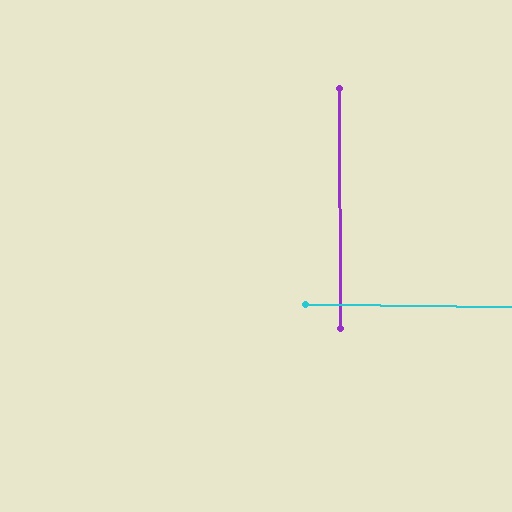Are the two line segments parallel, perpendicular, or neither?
Perpendicular — they meet at approximately 89°.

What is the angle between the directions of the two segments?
Approximately 89 degrees.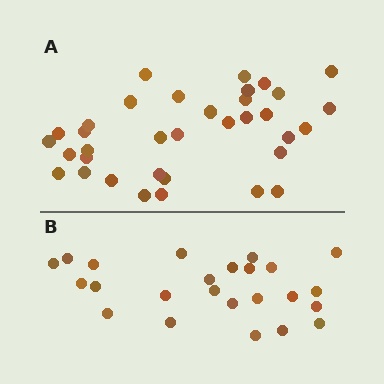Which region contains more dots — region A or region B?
Region A (the top region) has more dots.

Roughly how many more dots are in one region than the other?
Region A has roughly 12 or so more dots than region B.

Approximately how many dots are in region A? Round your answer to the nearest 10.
About 40 dots. (The exact count is 35, which rounds to 40.)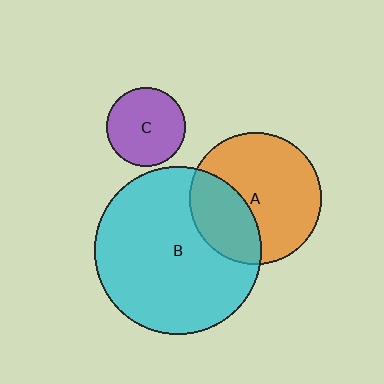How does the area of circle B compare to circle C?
Approximately 4.5 times.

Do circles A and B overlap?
Yes.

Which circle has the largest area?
Circle B (cyan).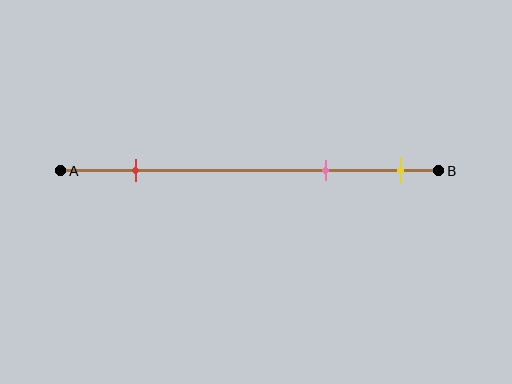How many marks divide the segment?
There are 3 marks dividing the segment.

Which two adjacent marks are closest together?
The pink and yellow marks are the closest adjacent pair.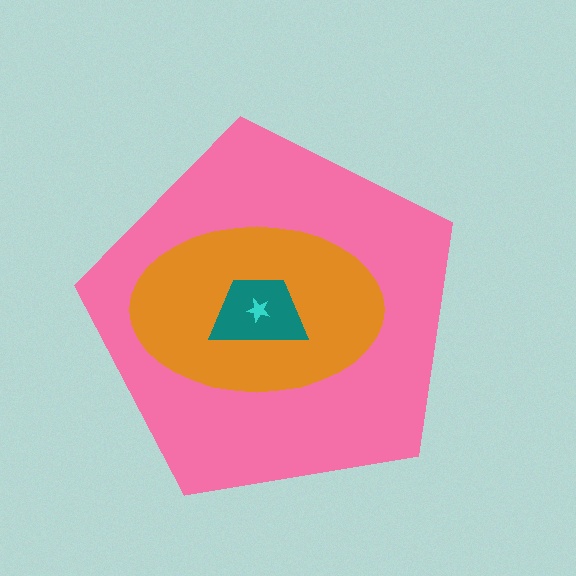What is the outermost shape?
The pink pentagon.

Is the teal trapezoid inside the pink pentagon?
Yes.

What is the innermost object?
The cyan star.